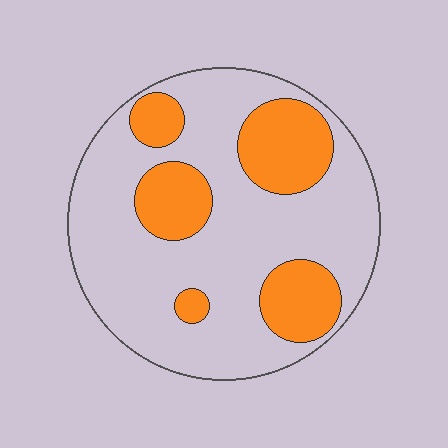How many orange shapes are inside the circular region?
5.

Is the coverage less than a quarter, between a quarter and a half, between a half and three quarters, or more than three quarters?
Between a quarter and a half.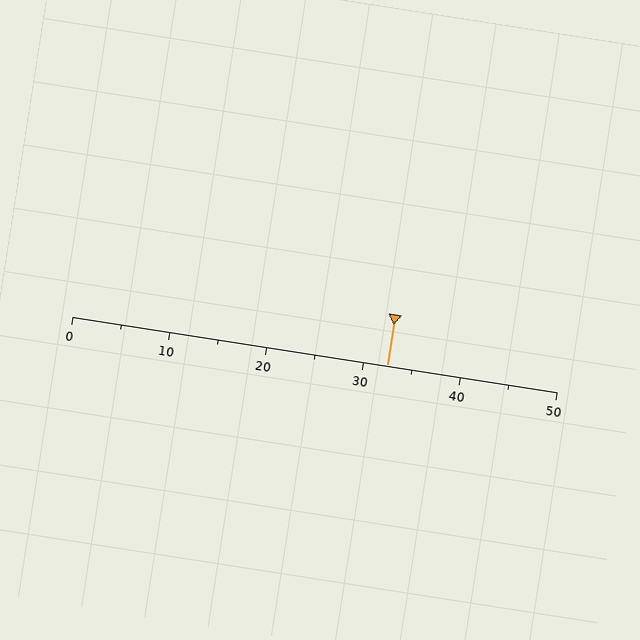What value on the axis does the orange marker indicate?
The marker indicates approximately 32.5.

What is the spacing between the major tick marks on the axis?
The major ticks are spaced 10 apart.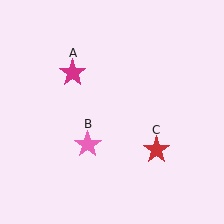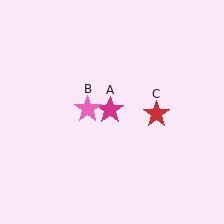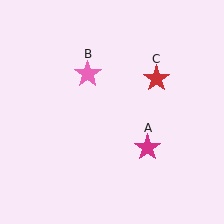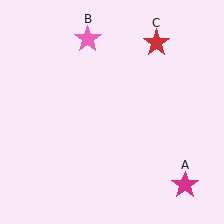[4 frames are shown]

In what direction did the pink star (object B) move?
The pink star (object B) moved up.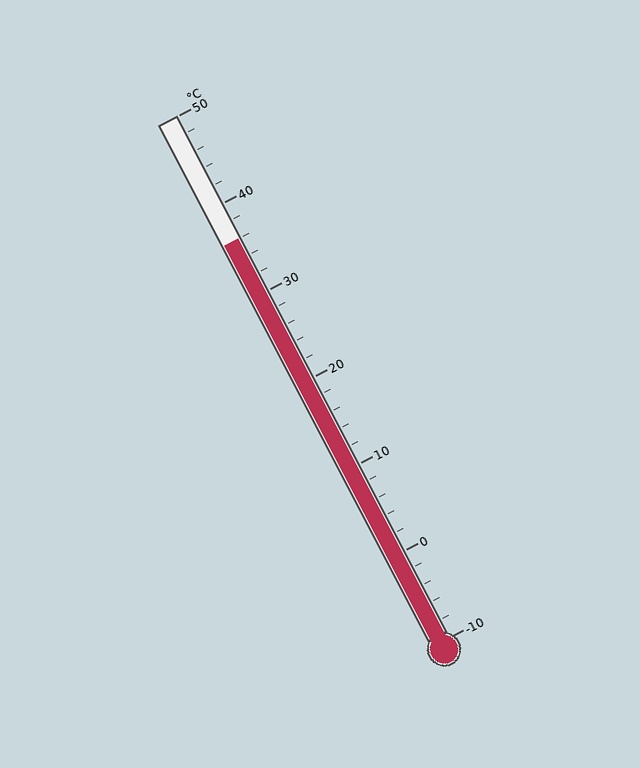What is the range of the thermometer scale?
The thermometer scale ranges from -10°C to 50°C.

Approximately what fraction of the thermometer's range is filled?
The thermometer is filled to approximately 75% of its range.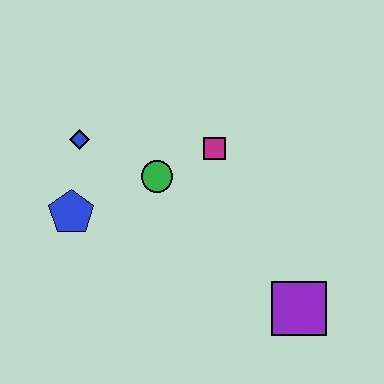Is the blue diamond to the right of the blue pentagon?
Yes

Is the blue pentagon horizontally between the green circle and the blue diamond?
No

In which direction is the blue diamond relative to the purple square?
The blue diamond is to the left of the purple square.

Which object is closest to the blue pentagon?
The blue diamond is closest to the blue pentagon.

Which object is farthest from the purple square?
The blue diamond is farthest from the purple square.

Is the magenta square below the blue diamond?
Yes